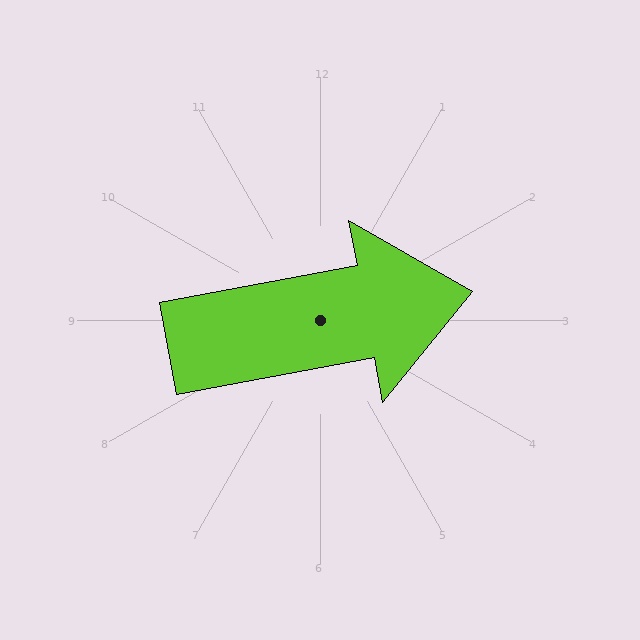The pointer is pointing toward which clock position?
Roughly 3 o'clock.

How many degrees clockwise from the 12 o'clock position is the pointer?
Approximately 79 degrees.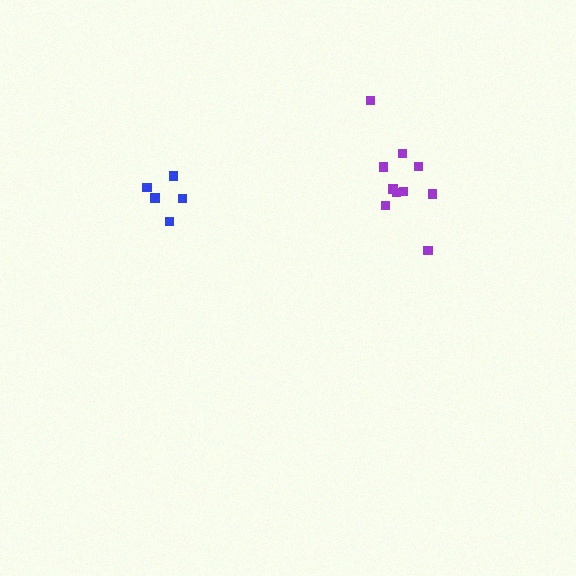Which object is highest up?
The blue cluster is topmost.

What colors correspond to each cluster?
The clusters are colored: blue, purple.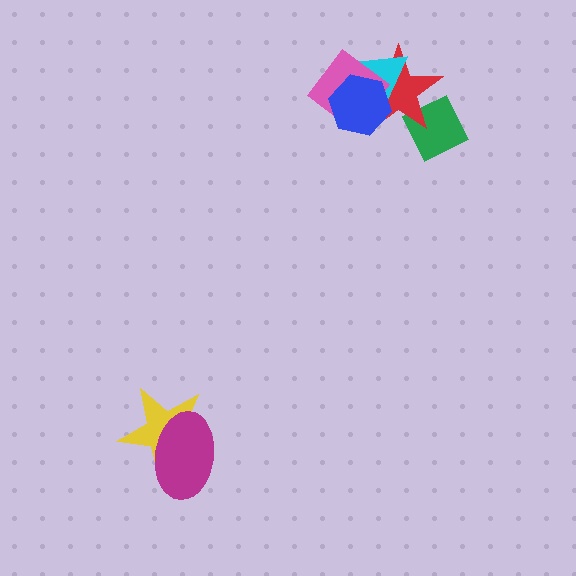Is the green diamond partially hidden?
Yes, it is partially covered by another shape.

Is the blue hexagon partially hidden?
No, no other shape covers it.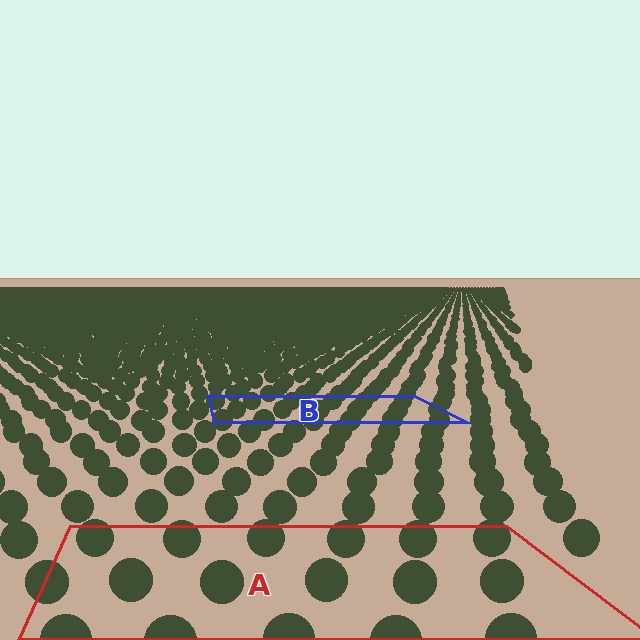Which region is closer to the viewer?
Region A is closer. The texture elements there are larger and more spread out.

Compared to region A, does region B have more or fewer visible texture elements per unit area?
Region B has more texture elements per unit area — they are packed more densely because it is farther away.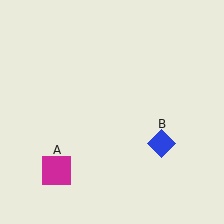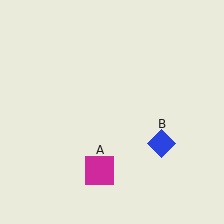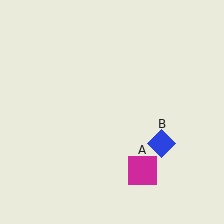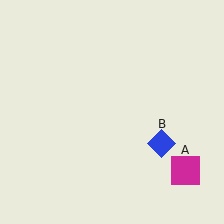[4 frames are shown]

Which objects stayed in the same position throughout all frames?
Blue diamond (object B) remained stationary.